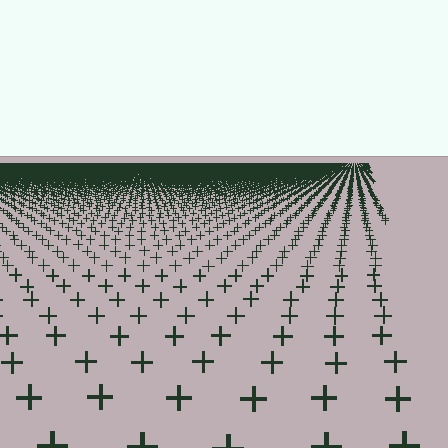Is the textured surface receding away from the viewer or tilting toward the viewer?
The surface is receding away from the viewer. Texture elements get smaller and denser toward the top.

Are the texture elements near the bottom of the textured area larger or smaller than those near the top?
Larger. Near the bottom, elements are closer to the viewer and appear at a bigger on-screen size.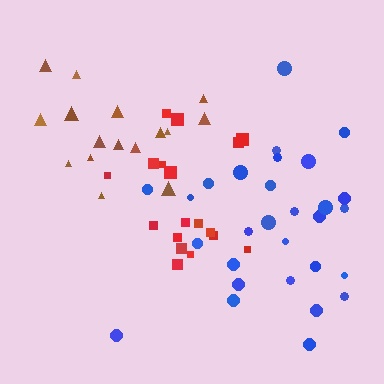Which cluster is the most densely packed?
Red.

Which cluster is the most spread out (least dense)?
Brown.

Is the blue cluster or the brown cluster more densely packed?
Blue.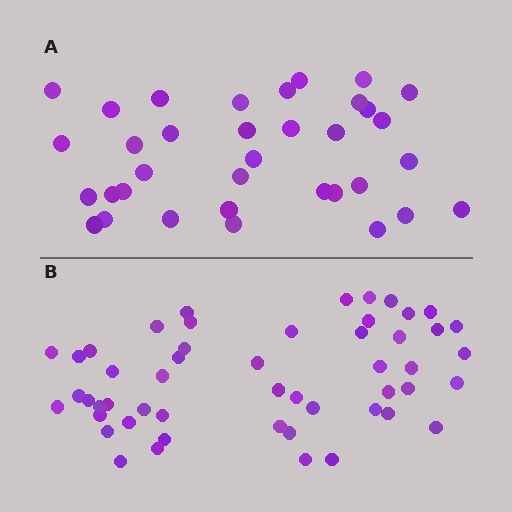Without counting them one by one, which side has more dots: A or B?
Region B (the bottom region) has more dots.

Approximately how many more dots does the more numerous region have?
Region B has approximately 15 more dots than region A.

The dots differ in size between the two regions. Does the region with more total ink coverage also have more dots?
No. Region A has more total ink coverage because its dots are larger, but region B actually contains more individual dots. Total area can be misleading — the number of items is what matters here.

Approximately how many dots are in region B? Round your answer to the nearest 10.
About 50 dots. (The exact count is 51, which rounds to 50.)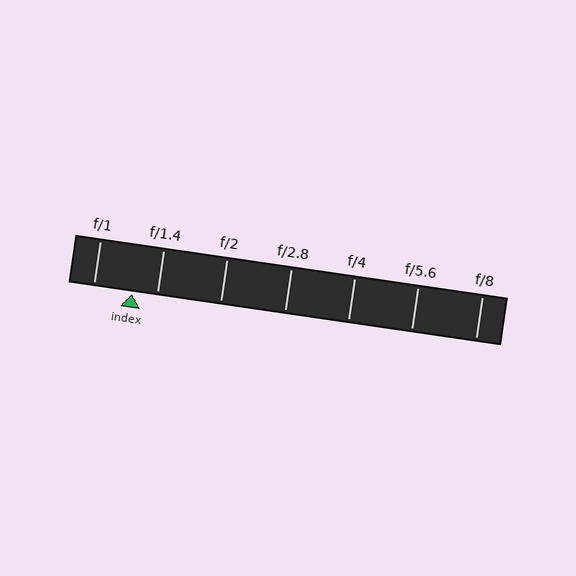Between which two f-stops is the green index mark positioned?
The index mark is between f/1 and f/1.4.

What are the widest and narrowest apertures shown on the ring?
The widest aperture shown is f/1 and the narrowest is f/8.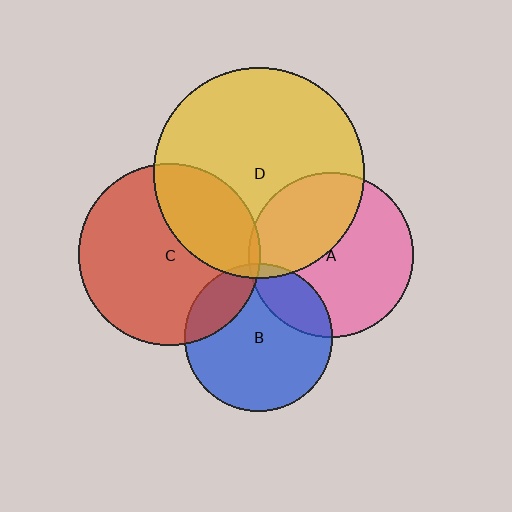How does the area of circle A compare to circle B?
Approximately 1.2 times.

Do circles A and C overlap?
Yes.